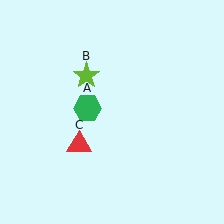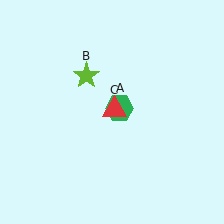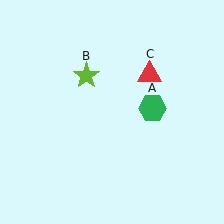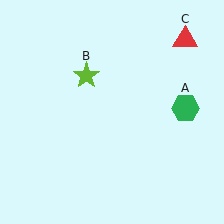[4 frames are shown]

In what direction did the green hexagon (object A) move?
The green hexagon (object A) moved right.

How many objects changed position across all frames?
2 objects changed position: green hexagon (object A), red triangle (object C).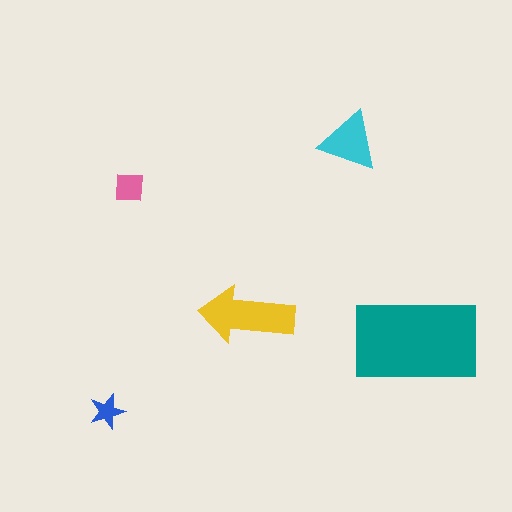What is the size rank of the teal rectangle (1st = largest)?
1st.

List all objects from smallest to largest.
The blue star, the pink square, the cyan triangle, the yellow arrow, the teal rectangle.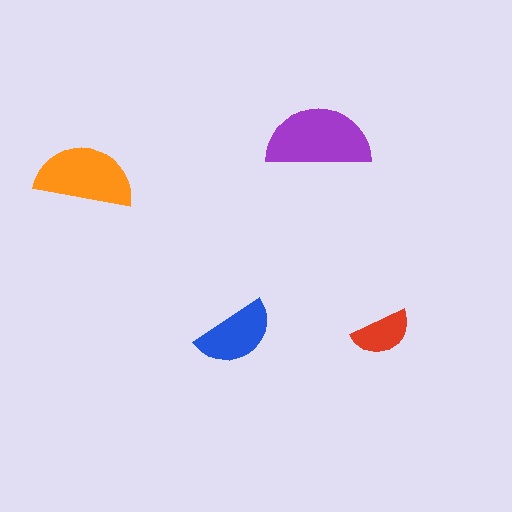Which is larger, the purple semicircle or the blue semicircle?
The purple one.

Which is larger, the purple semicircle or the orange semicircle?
The purple one.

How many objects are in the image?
There are 4 objects in the image.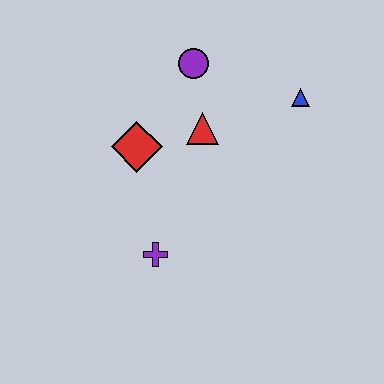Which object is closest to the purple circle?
The red triangle is closest to the purple circle.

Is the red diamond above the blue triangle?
No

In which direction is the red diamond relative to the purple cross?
The red diamond is above the purple cross.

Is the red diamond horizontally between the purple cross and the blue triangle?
No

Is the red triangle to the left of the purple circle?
No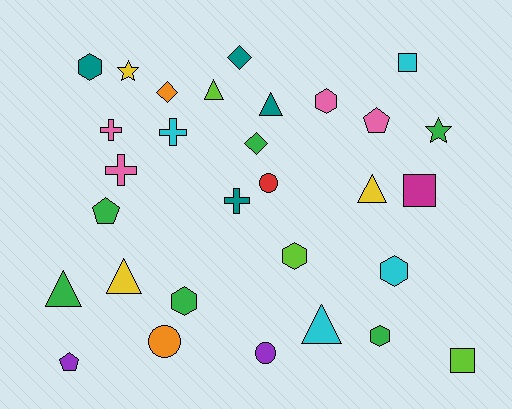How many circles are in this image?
There are 3 circles.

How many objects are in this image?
There are 30 objects.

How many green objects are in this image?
There are 6 green objects.